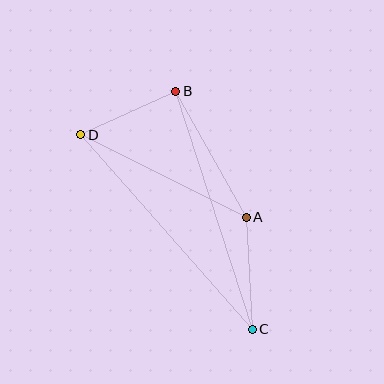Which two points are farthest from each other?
Points C and D are farthest from each other.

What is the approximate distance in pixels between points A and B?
The distance between A and B is approximately 144 pixels.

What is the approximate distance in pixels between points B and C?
The distance between B and C is approximately 250 pixels.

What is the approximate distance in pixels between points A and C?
The distance between A and C is approximately 112 pixels.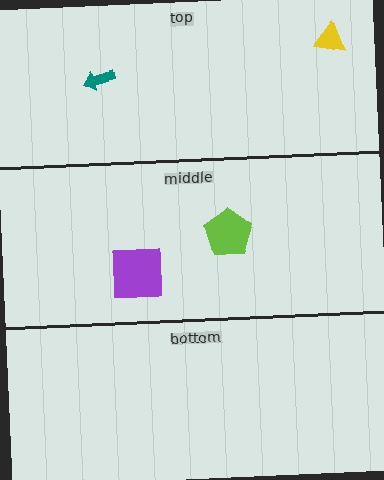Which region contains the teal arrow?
The top region.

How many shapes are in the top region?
2.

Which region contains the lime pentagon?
The middle region.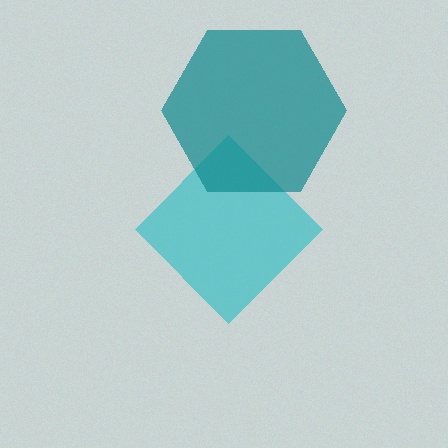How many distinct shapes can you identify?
There are 2 distinct shapes: a cyan diamond, a teal hexagon.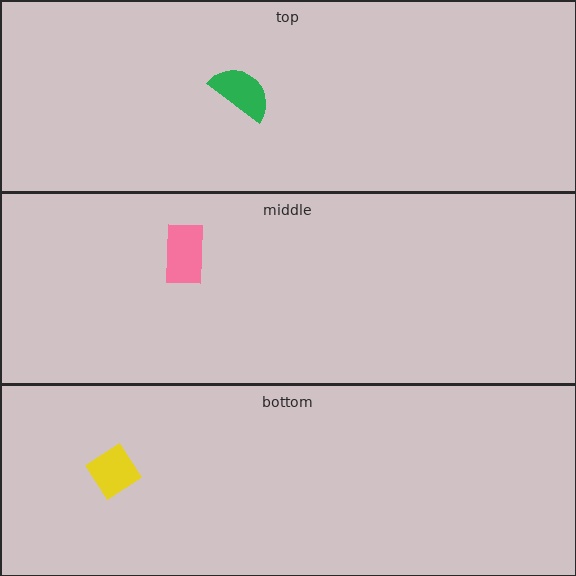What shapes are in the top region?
The green semicircle.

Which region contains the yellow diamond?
The bottom region.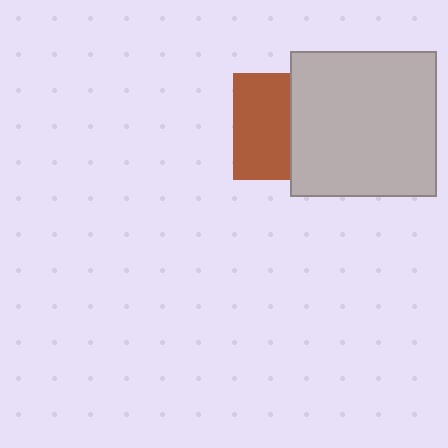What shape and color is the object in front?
The object in front is a light gray square.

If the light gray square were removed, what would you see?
You would see the complete brown square.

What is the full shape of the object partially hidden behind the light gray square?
The partially hidden object is a brown square.